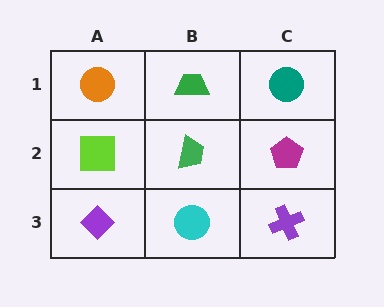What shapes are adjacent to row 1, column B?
A green trapezoid (row 2, column B), an orange circle (row 1, column A), a teal circle (row 1, column C).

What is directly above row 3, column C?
A magenta pentagon.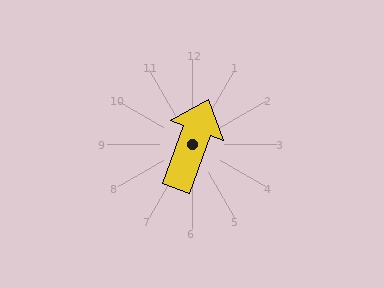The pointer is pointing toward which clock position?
Roughly 1 o'clock.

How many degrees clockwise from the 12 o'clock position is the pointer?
Approximately 20 degrees.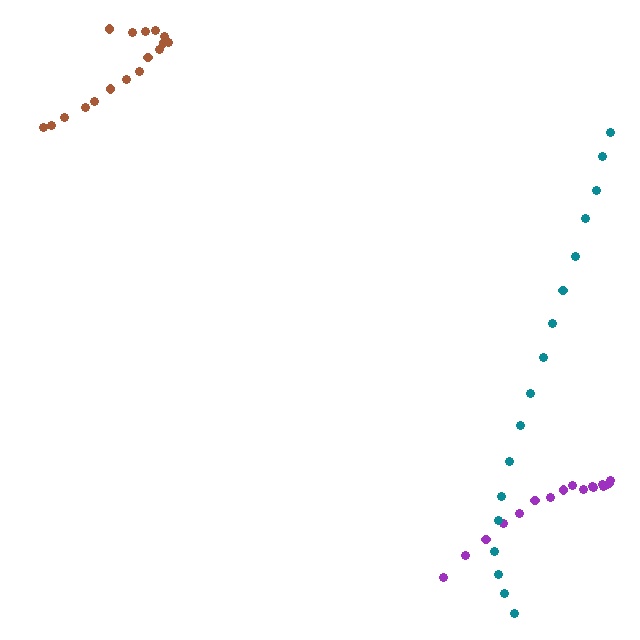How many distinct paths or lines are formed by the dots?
There are 3 distinct paths.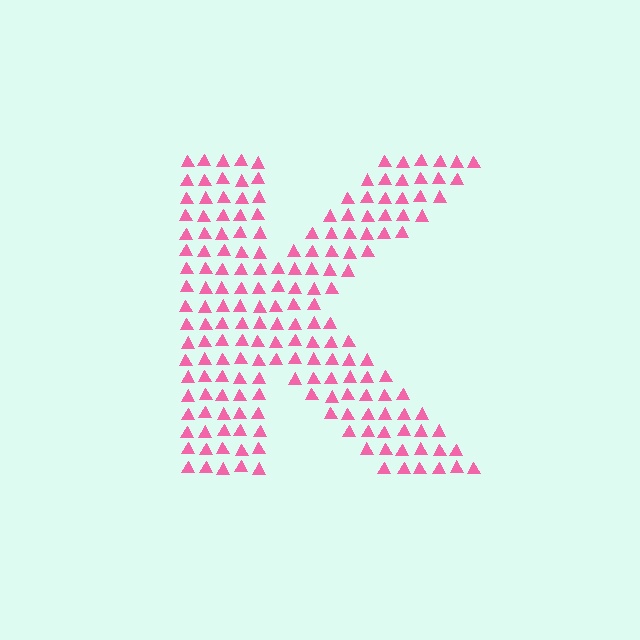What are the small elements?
The small elements are triangles.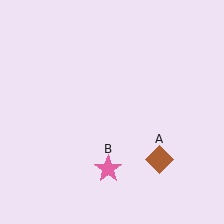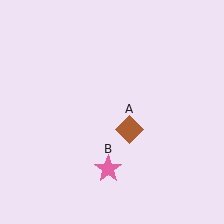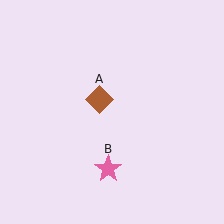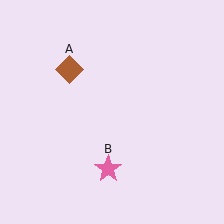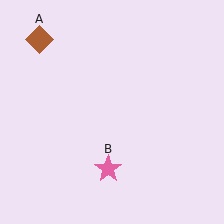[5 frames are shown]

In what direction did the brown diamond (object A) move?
The brown diamond (object A) moved up and to the left.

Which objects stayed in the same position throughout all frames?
Pink star (object B) remained stationary.